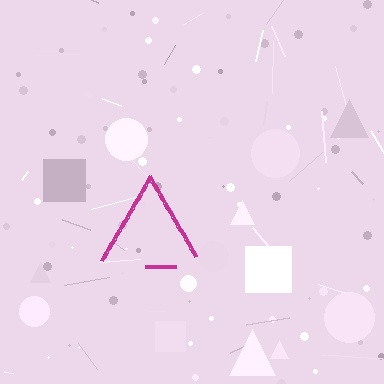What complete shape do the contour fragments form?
The contour fragments form a triangle.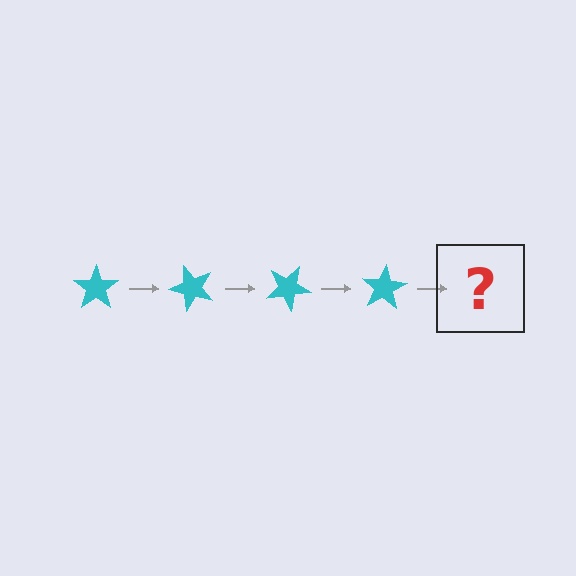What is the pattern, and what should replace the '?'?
The pattern is that the star rotates 50 degrees each step. The '?' should be a cyan star rotated 200 degrees.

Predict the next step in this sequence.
The next step is a cyan star rotated 200 degrees.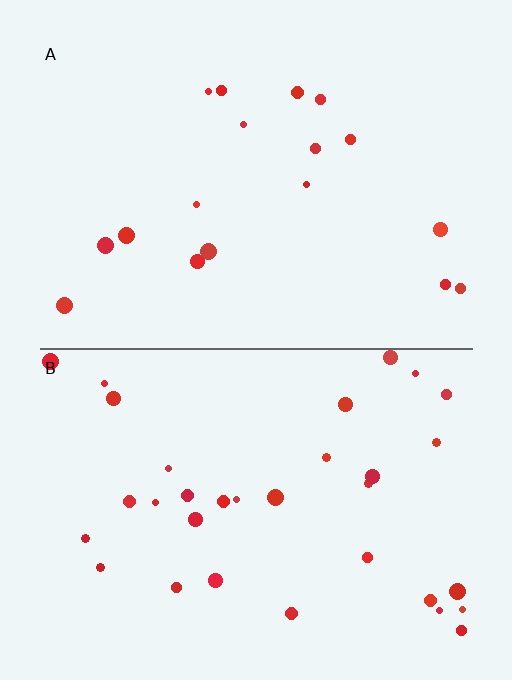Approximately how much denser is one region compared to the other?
Approximately 1.9× — region B over region A.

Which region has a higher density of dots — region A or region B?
B (the bottom).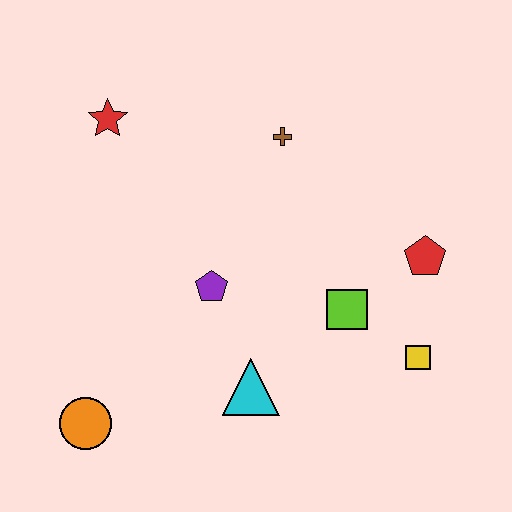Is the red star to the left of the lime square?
Yes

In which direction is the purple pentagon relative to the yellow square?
The purple pentagon is to the left of the yellow square.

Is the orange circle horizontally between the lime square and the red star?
No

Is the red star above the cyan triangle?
Yes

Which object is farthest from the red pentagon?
The orange circle is farthest from the red pentagon.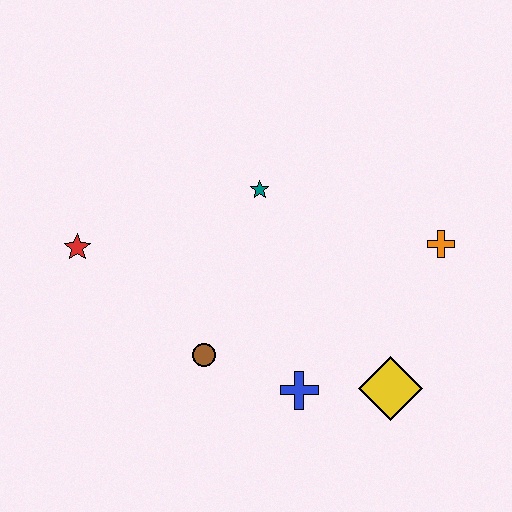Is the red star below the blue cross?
No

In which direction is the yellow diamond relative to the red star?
The yellow diamond is to the right of the red star.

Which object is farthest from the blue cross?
The red star is farthest from the blue cross.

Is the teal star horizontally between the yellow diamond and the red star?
Yes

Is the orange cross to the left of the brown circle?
No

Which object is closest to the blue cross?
The yellow diamond is closest to the blue cross.